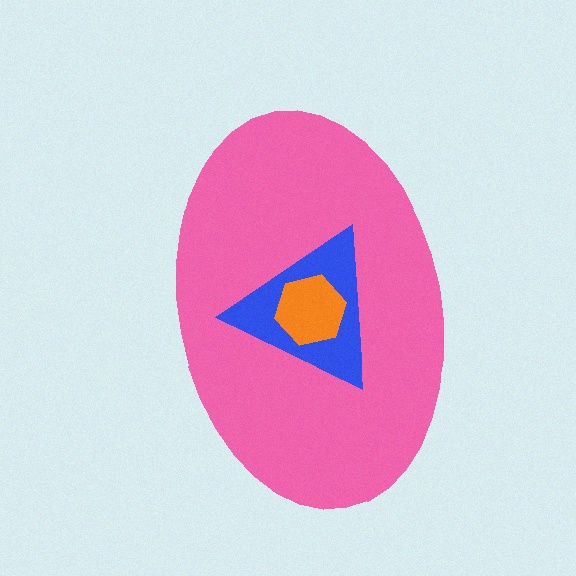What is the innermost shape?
The orange hexagon.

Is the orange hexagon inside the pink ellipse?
Yes.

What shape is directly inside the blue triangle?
The orange hexagon.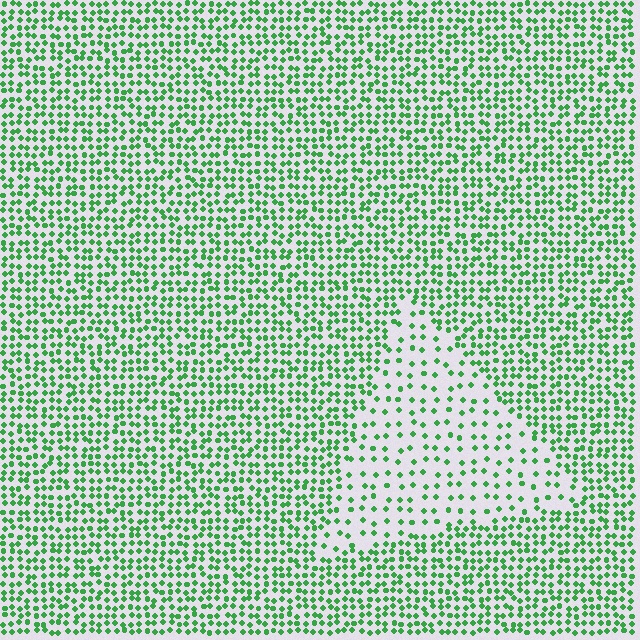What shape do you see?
I see a triangle.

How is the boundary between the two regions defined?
The boundary is defined by a change in element density (approximately 2.4x ratio). All elements are the same color, size, and shape.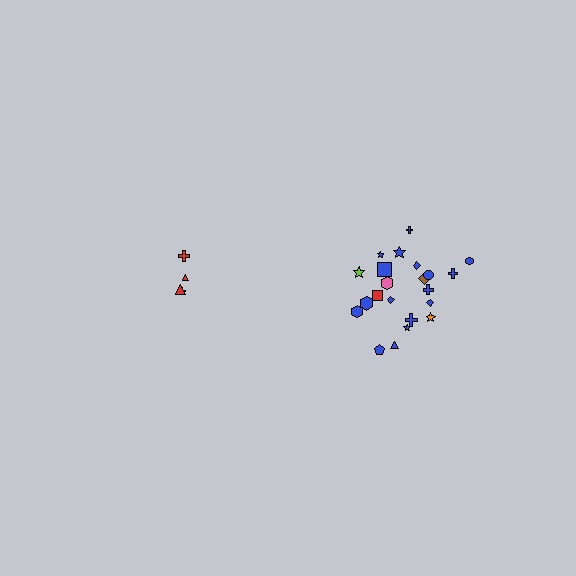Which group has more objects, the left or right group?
The right group.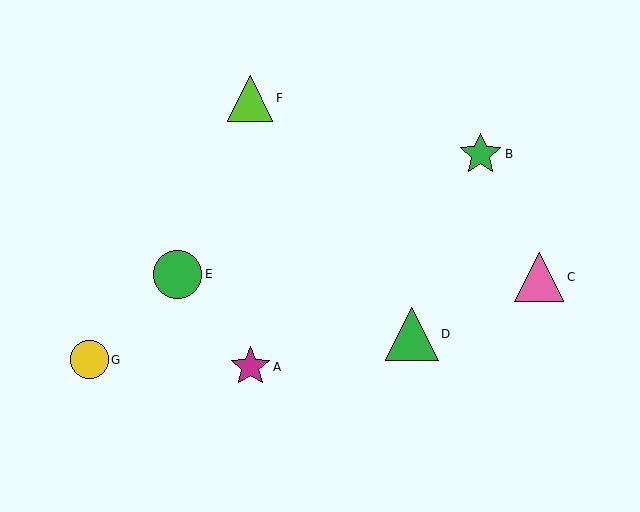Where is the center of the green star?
The center of the green star is at (481, 154).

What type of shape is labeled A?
Shape A is a magenta star.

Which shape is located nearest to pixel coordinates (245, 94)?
The lime triangle (labeled F) at (250, 98) is nearest to that location.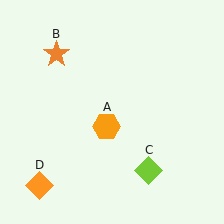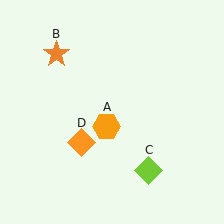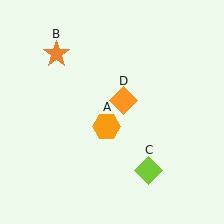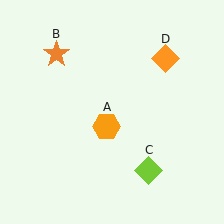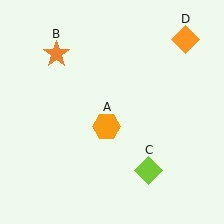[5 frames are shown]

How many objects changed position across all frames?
1 object changed position: orange diamond (object D).